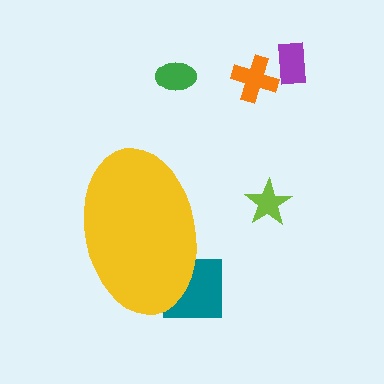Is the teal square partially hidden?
Yes, the teal square is partially hidden behind the yellow ellipse.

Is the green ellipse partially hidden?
No, the green ellipse is fully visible.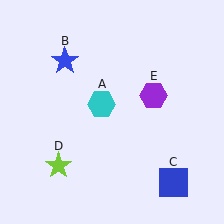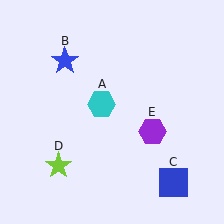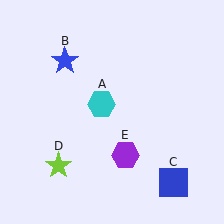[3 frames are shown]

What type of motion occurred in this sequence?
The purple hexagon (object E) rotated clockwise around the center of the scene.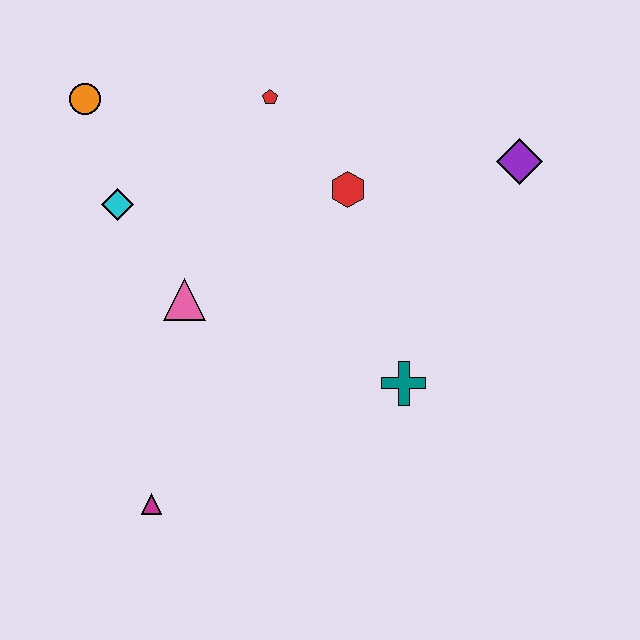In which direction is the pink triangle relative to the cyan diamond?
The pink triangle is below the cyan diamond.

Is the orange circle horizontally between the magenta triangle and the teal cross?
No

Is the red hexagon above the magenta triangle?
Yes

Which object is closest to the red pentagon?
The red hexagon is closest to the red pentagon.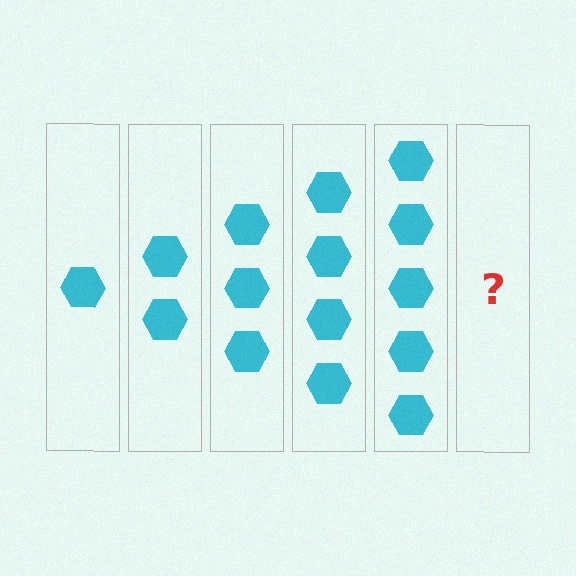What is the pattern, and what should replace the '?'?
The pattern is that each step adds one more hexagon. The '?' should be 6 hexagons.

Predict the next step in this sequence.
The next step is 6 hexagons.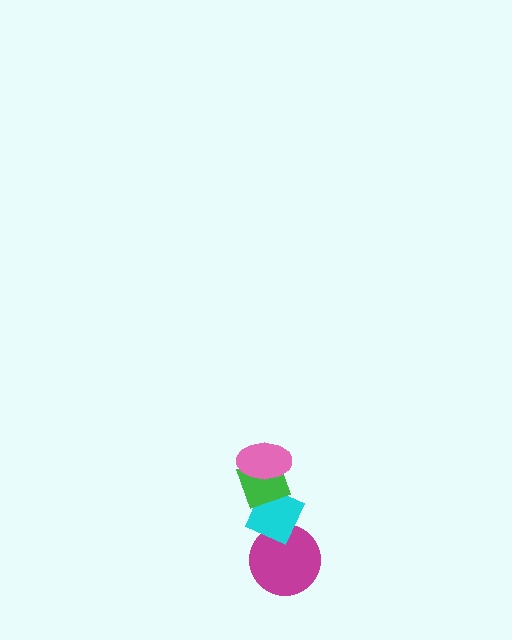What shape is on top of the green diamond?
The pink ellipse is on top of the green diamond.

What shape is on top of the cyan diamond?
The green diamond is on top of the cyan diamond.